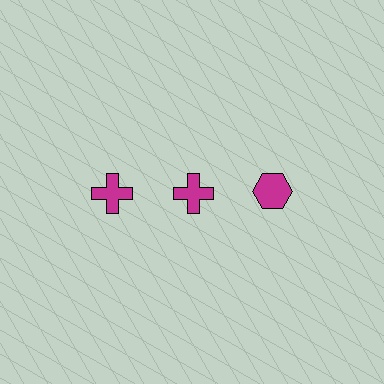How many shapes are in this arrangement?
There are 3 shapes arranged in a grid pattern.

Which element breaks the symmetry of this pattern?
The magenta hexagon in the top row, center column breaks the symmetry. All other shapes are magenta crosses.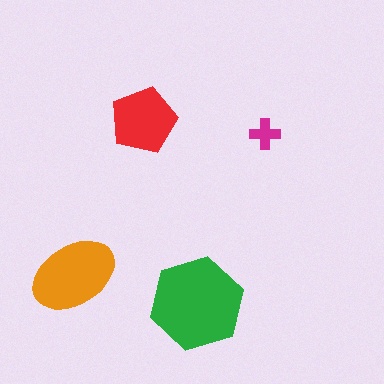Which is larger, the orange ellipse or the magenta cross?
The orange ellipse.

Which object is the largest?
The green hexagon.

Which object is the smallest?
The magenta cross.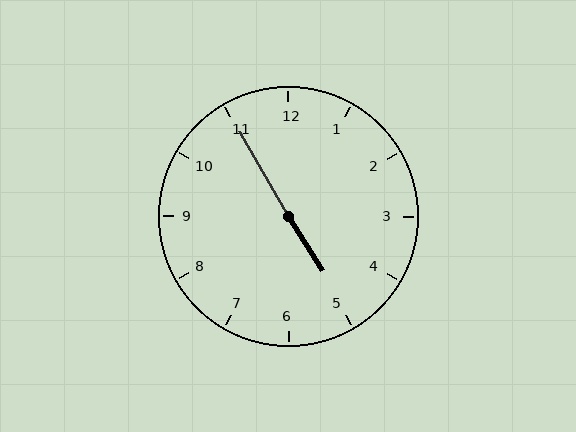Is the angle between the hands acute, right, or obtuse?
It is obtuse.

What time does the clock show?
4:55.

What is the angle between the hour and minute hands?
Approximately 178 degrees.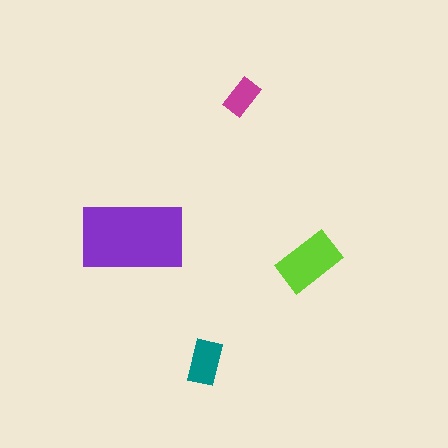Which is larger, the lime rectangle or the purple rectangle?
The purple one.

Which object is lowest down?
The teal rectangle is bottommost.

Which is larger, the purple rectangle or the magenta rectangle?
The purple one.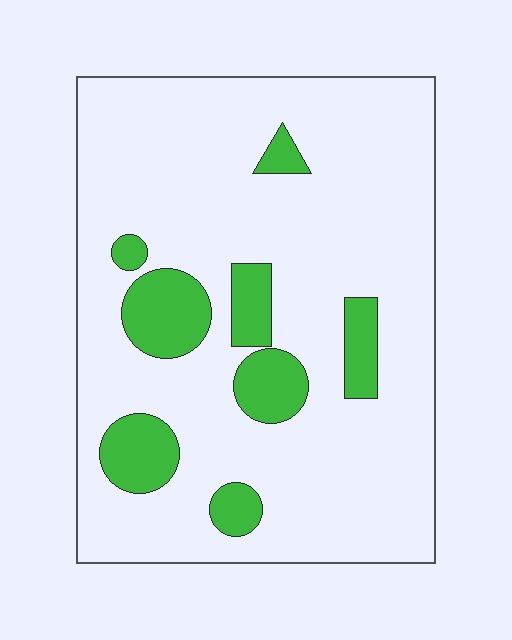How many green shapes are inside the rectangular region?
8.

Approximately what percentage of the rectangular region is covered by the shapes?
Approximately 15%.